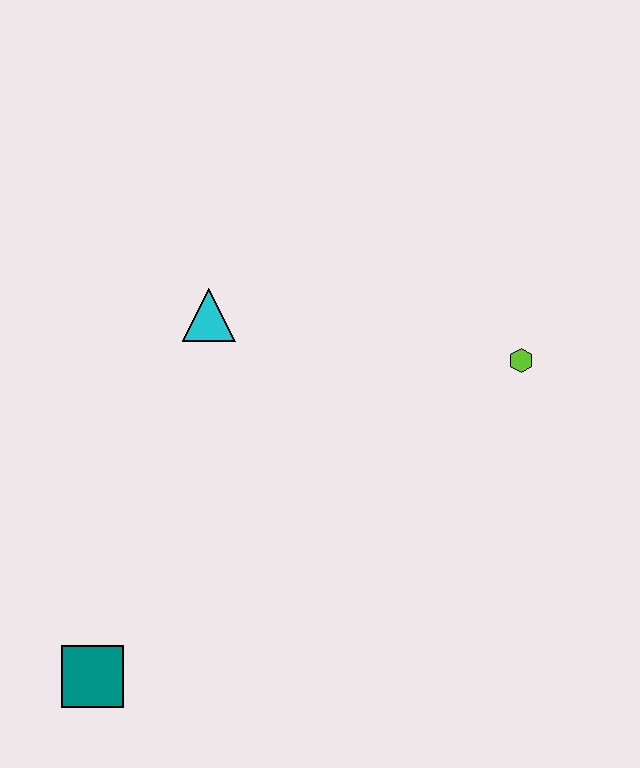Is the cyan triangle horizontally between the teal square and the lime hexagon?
Yes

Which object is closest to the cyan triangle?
The lime hexagon is closest to the cyan triangle.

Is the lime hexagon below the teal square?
No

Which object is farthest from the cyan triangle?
The teal square is farthest from the cyan triangle.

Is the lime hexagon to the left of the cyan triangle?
No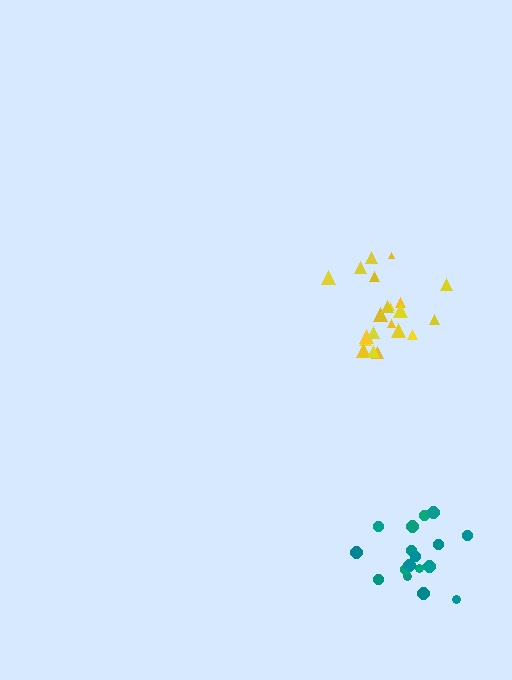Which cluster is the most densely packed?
Yellow.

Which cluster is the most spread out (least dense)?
Teal.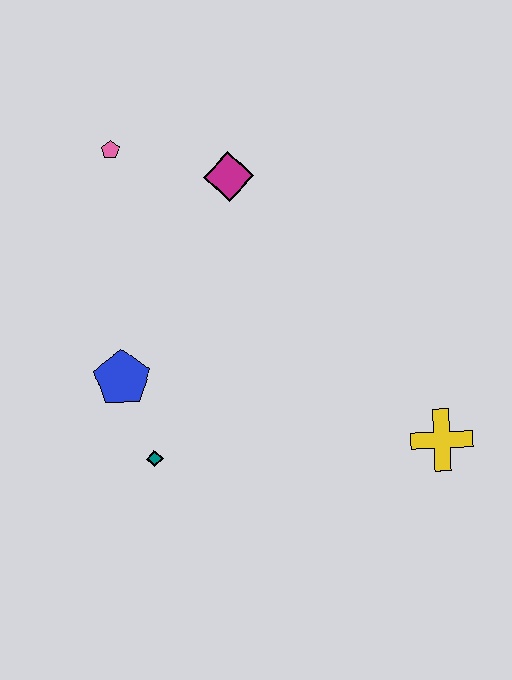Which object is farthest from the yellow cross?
The pink pentagon is farthest from the yellow cross.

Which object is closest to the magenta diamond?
The pink pentagon is closest to the magenta diamond.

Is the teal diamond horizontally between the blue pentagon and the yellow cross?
Yes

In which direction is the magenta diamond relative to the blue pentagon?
The magenta diamond is above the blue pentagon.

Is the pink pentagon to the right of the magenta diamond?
No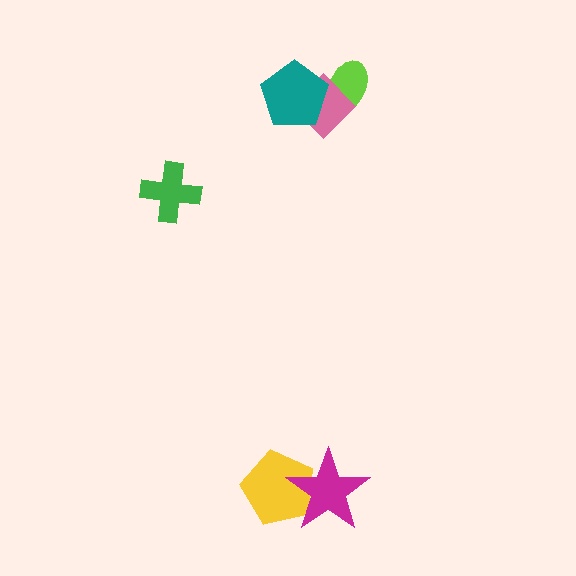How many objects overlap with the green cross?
0 objects overlap with the green cross.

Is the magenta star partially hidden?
No, no other shape covers it.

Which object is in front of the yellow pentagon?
The magenta star is in front of the yellow pentagon.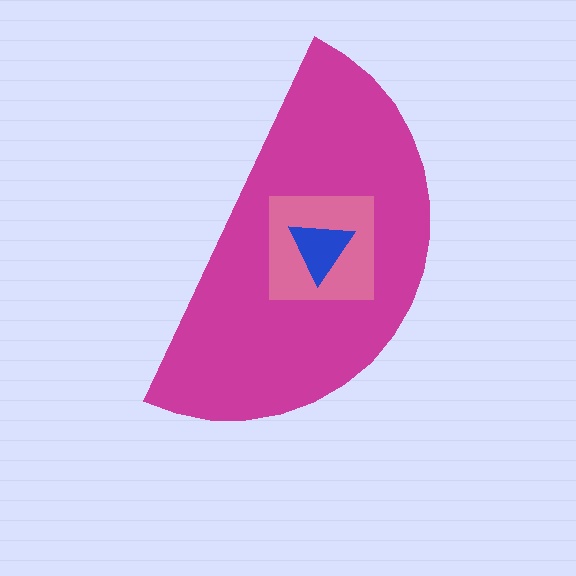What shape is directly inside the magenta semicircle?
The pink square.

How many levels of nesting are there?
3.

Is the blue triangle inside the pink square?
Yes.